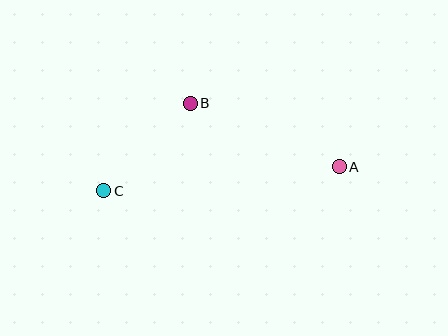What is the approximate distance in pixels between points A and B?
The distance between A and B is approximately 162 pixels.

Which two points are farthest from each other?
Points A and C are farthest from each other.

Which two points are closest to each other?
Points B and C are closest to each other.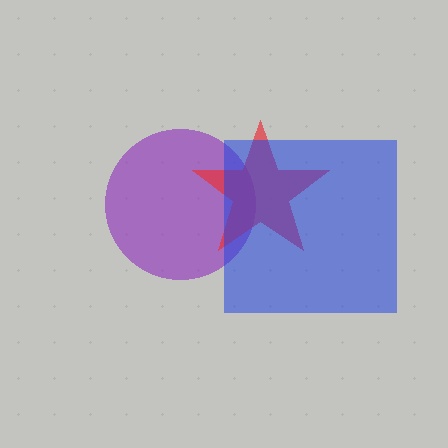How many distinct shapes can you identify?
There are 3 distinct shapes: a purple circle, a red star, a blue square.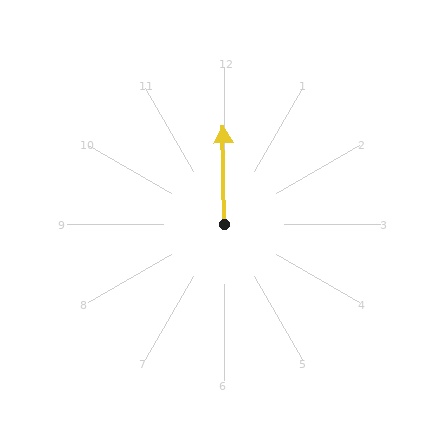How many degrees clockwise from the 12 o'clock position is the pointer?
Approximately 359 degrees.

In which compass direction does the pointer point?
North.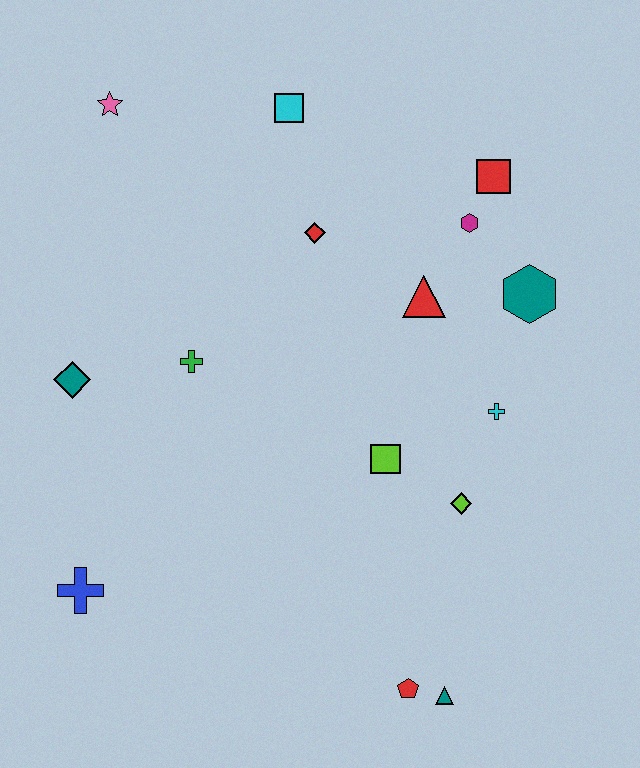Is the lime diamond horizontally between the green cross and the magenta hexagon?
Yes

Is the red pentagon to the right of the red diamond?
Yes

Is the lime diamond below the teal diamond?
Yes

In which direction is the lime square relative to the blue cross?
The lime square is to the right of the blue cross.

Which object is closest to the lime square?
The lime diamond is closest to the lime square.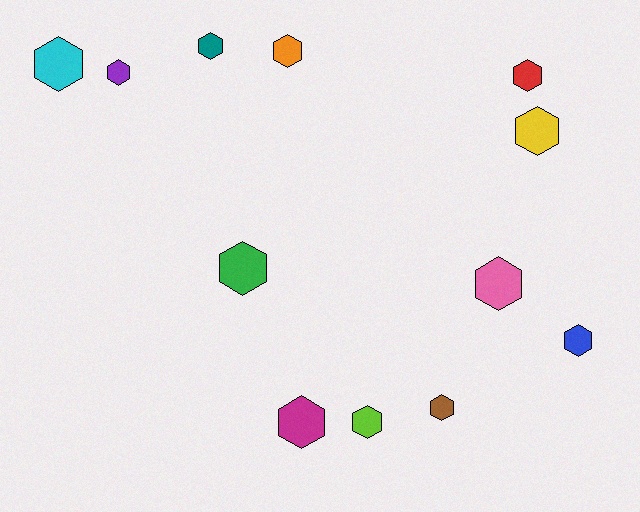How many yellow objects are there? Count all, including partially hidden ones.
There is 1 yellow object.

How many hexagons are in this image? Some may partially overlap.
There are 12 hexagons.